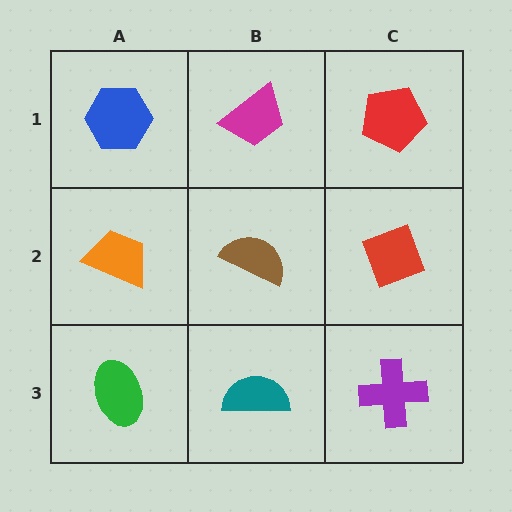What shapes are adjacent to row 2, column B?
A magenta trapezoid (row 1, column B), a teal semicircle (row 3, column B), an orange trapezoid (row 2, column A), a red diamond (row 2, column C).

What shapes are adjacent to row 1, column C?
A red diamond (row 2, column C), a magenta trapezoid (row 1, column B).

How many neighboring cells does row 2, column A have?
3.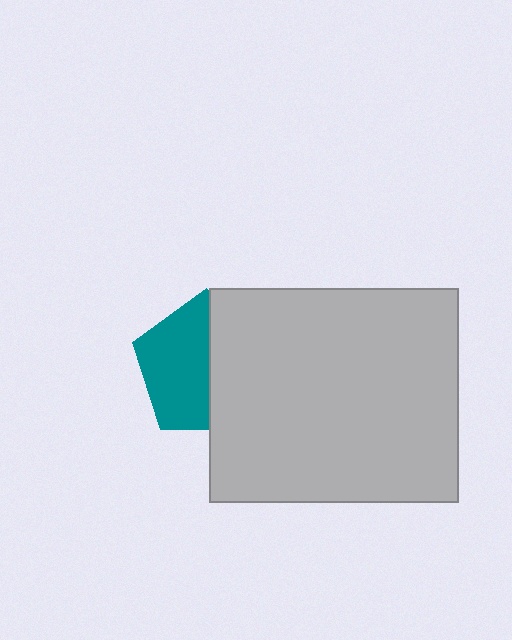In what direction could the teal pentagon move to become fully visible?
The teal pentagon could move left. That would shift it out from behind the light gray rectangle entirely.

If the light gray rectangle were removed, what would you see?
You would see the complete teal pentagon.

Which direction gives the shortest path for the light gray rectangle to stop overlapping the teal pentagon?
Moving right gives the shortest separation.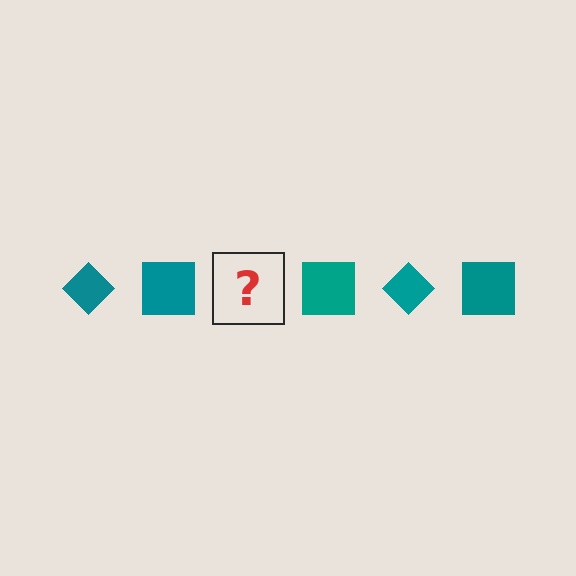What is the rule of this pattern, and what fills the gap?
The rule is that the pattern cycles through diamond, square shapes in teal. The gap should be filled with a teal diamond.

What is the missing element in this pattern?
The missing element is a teal diamond.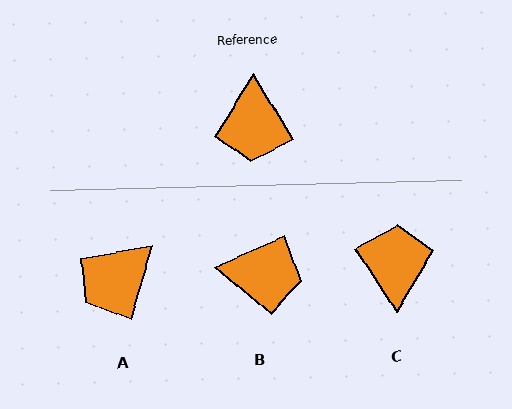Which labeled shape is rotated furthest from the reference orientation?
C, about 178 degrees away.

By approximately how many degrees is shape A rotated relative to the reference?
Approximately 47 degrees clockwise.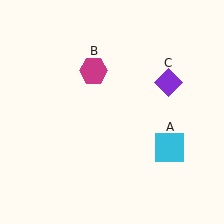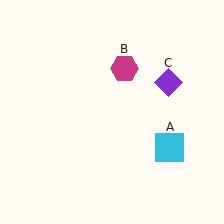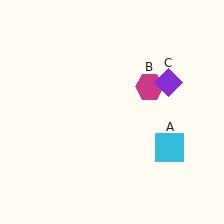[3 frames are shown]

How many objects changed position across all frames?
1 object changed position: magenta hexagon (object B).